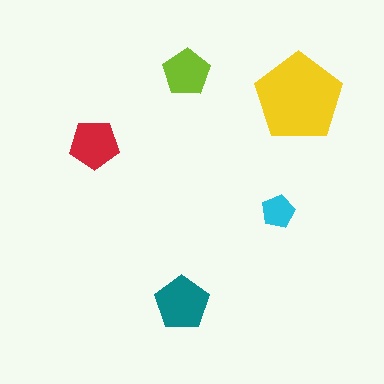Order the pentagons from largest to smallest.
the yellow one, the teal one, the red one, the lime one, the cyan one.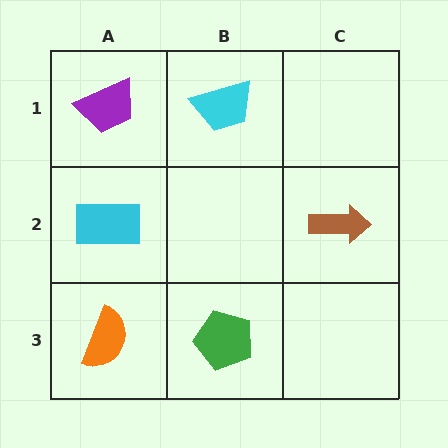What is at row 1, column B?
A cyan trapezoid.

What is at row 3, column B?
A green pentagon.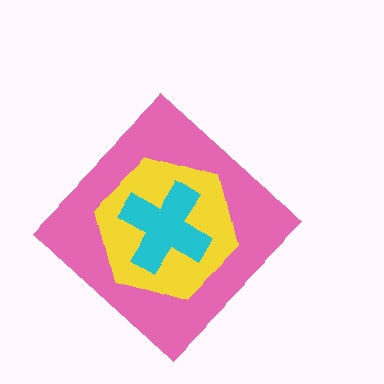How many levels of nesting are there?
3.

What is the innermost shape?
The cyan cross.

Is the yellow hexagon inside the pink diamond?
Yes.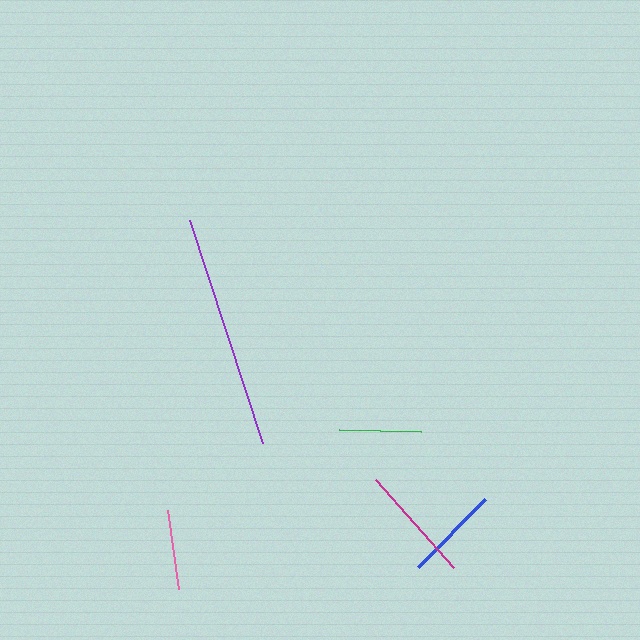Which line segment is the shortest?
The pink line is the shortest at approximately 80 pixels.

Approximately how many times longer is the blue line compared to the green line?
The blue line is approximately 1.2 times the length of the green line.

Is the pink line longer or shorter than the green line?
The green line is longer than the pink line.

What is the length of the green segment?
The green segment is approximately 82 pixels long.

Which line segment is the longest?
The purple line is the longest at approximately 235 pixels.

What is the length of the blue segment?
The blue segment is approximately 96 pixels long.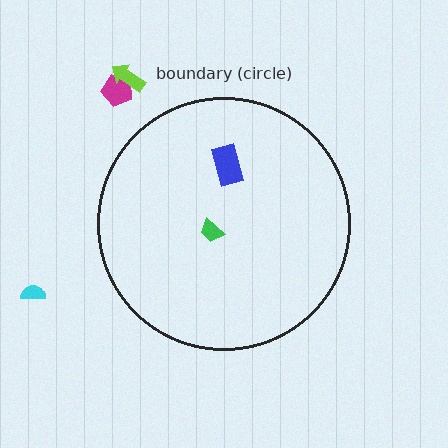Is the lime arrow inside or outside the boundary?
Outside.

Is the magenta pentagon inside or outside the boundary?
Outside.